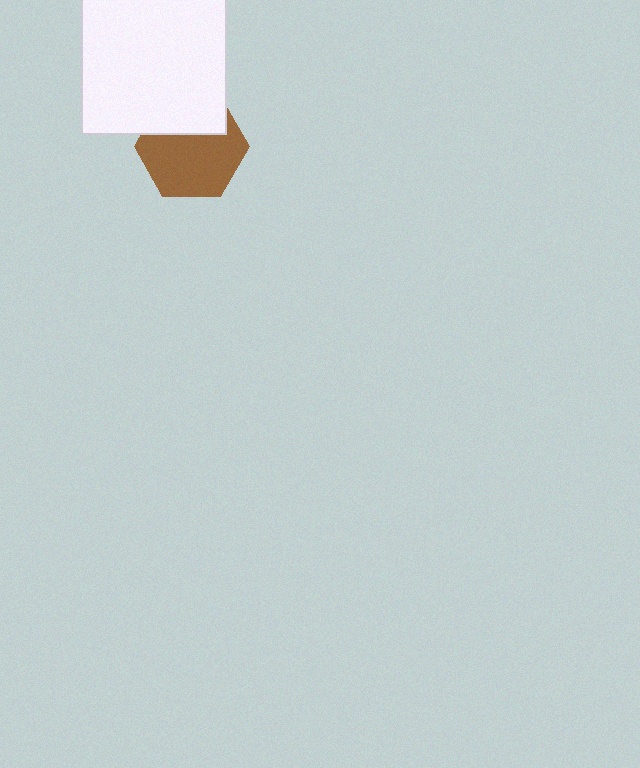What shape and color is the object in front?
The object in front is a white square.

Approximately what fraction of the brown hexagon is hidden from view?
Roughly 34% of the brown hexagon is hidden behind the white square.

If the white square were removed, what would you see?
You would see the complete brown hexagon.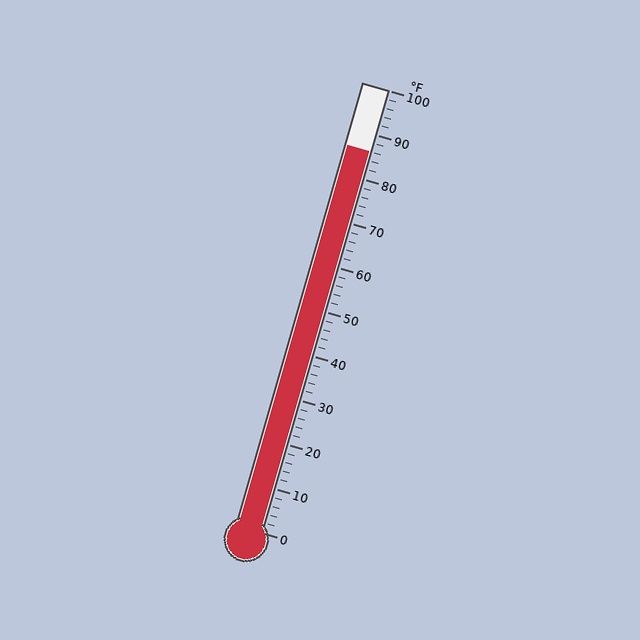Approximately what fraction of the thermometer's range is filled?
The thermometer is filled to approximately 85% of its range.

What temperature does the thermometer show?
The thermometer shows approximately 86°F.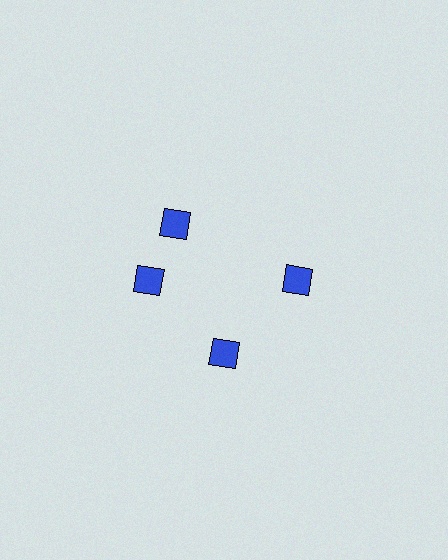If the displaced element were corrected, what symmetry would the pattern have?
It would have 4-fold rotational symmetry — the pattern would map onto itself every 90 degrees.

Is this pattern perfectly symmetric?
No. The 4 blue diamonds are arranged in a ring, but one element near the 12 o'clock position is rotated out of alignment along the ring, breaking the 4-fold rotational symmetry.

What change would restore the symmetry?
The symmetry would be restored by rotating it back into even spacing with its neighbors so that all 4 diamonds sit at equal angles and equal distance from the center.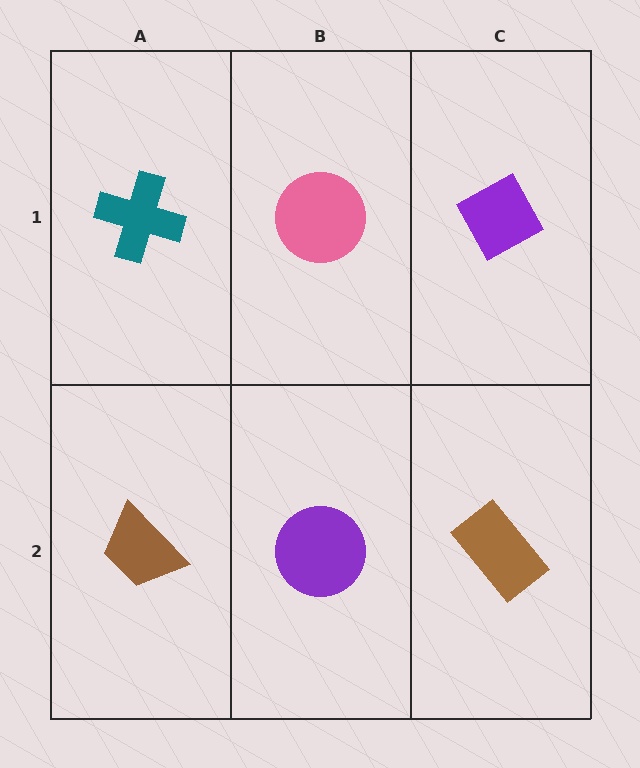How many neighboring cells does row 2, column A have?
2.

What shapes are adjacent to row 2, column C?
A purple diamond (row 1, column C), a purple circle (row 2, column B).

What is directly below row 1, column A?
A brown trapezoid.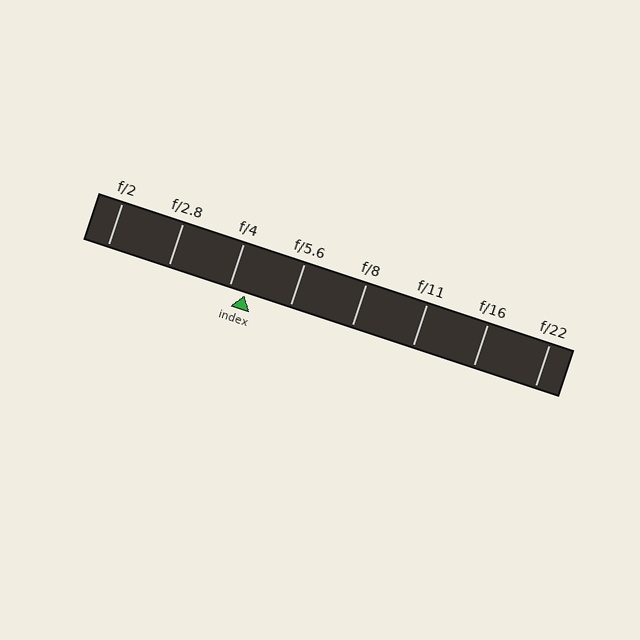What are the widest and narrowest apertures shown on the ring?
The widest aperture shown is f/2 and the narrowest is f/22.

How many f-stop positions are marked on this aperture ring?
There are 8 f-stop positions marked.